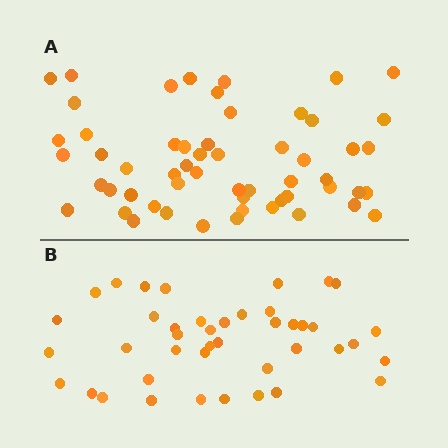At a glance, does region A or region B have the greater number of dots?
Region A (the top region) has more dots.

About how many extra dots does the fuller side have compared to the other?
Region A has approximately 15 more dots than region B.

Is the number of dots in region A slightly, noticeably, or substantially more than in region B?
Region A has noticeably more, but not dramatically so. The ratio is roughly 1.3 to 1.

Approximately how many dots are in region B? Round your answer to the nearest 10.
About 40 dots. (The exact count is 42, which rounds to 40.)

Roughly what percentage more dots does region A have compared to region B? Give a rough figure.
About 35% more.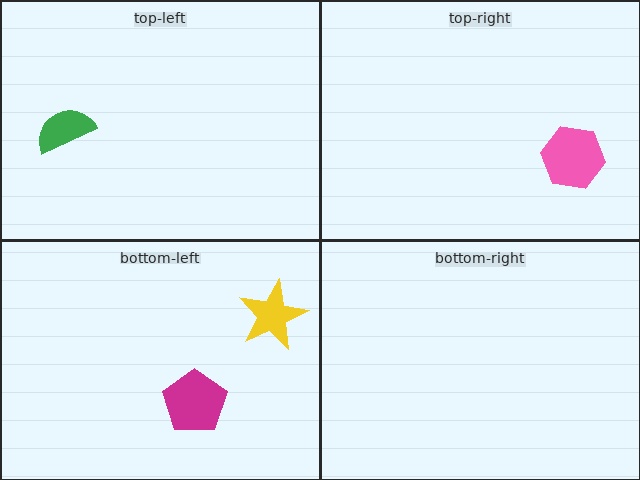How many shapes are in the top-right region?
1.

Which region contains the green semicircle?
The top-left region.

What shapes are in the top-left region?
The green semicircle.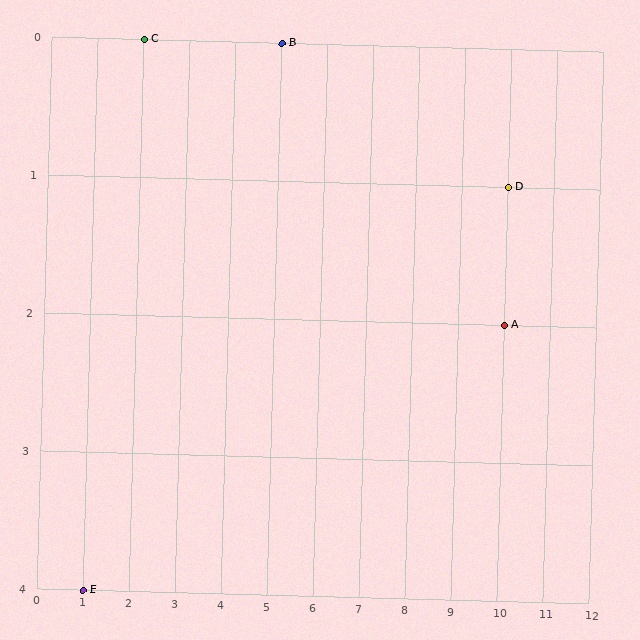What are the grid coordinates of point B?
Point B is at grid coordinates (5, 0).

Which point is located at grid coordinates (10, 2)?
Point A is at (10, 2).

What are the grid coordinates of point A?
Point A is at grid coordinates (10, 2).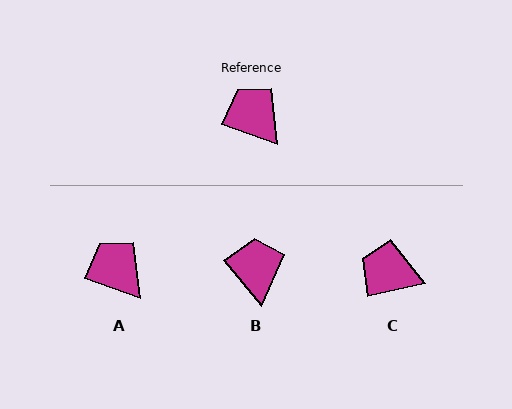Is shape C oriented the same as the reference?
No, it is off by about 33 degrees.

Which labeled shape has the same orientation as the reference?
A.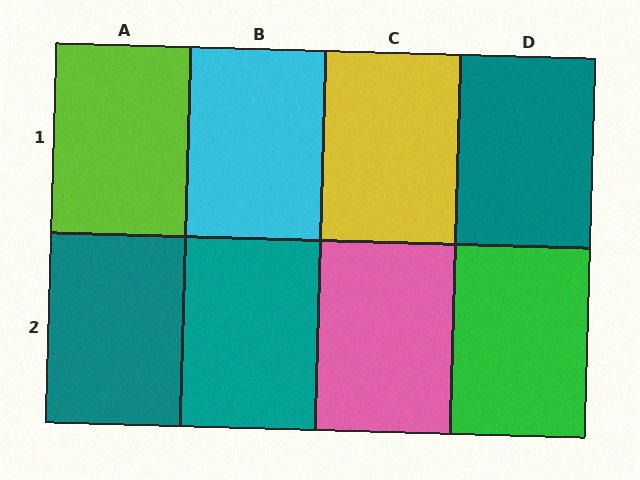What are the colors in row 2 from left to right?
Teal, teal, pink, green.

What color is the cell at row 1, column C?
Yellow.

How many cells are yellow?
1 cell is yellow.